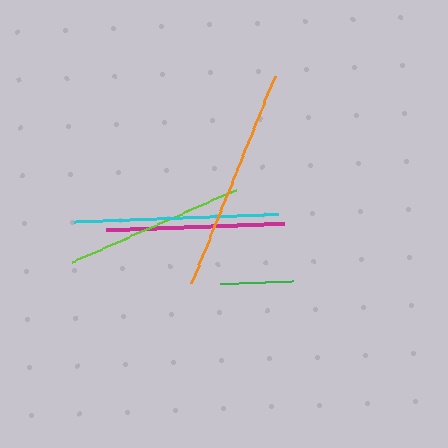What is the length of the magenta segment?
The magenta segment is approximately 178 pixels long.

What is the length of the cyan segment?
The cyan segment is approximately 205 pixels long.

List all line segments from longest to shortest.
From longest to shortest: orange, cyan, lime, magenta, green.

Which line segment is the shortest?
The green line is the shortest at approximately 73 pixels.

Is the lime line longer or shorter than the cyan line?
The cyan line is longer than the lime line.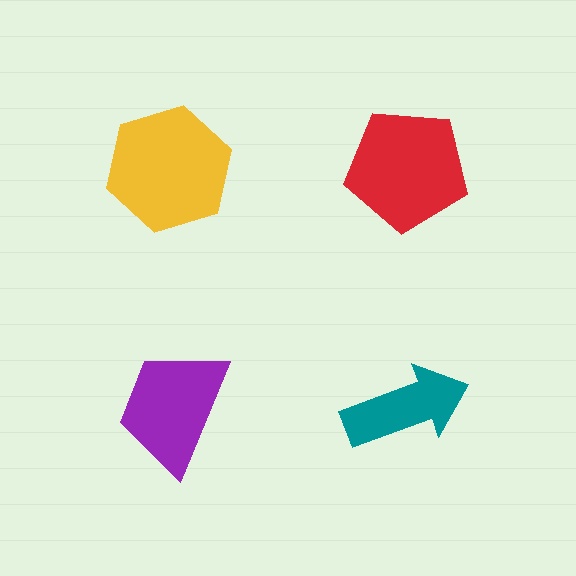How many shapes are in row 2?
2 shapes.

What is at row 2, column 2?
A teal arrow.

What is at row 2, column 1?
A purple trapezoid.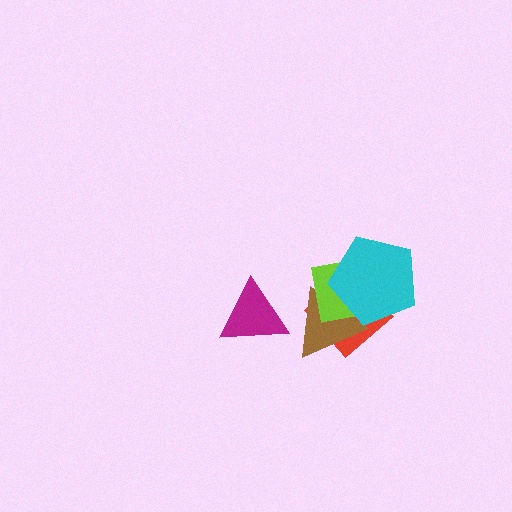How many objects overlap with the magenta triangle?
0 objects overlap with the magenta triangle.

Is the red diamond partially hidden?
Yes, it is partially covered by another shape.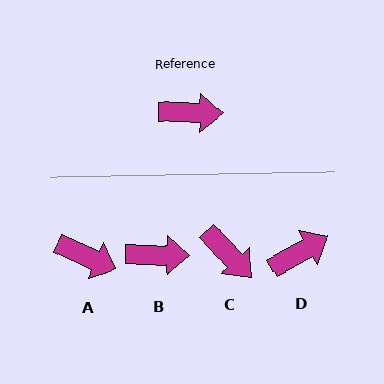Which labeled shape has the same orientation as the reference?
B.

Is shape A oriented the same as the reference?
No, it is off by about 22 degrees.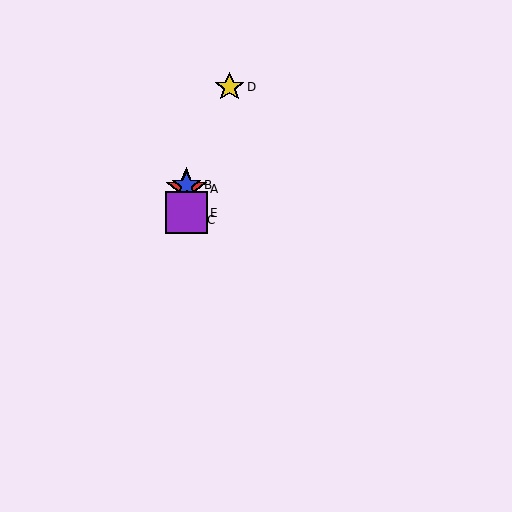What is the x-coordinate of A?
Object A is at x≈186.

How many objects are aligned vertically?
4 objects (A, B, C, E) are aligned vertically.